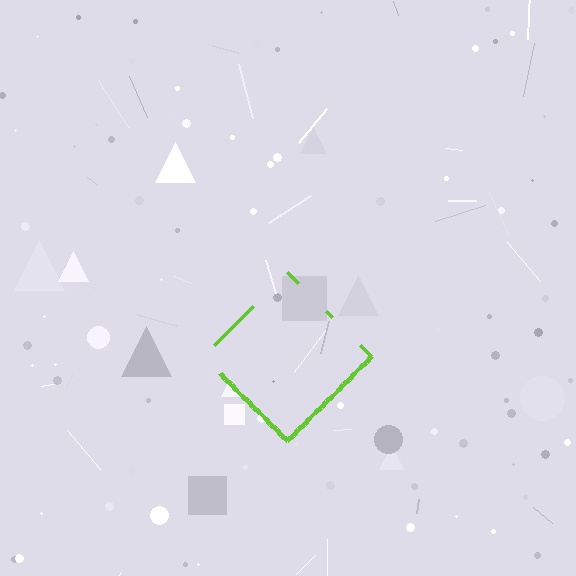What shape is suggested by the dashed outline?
The dashed outline suggests a diamond.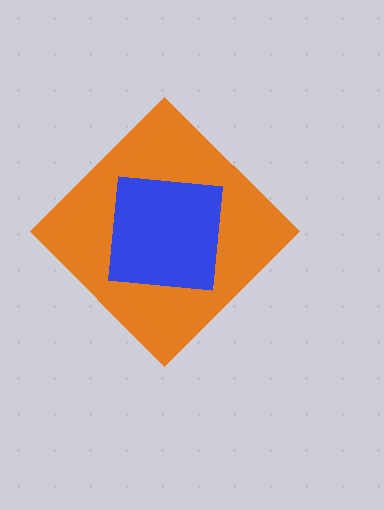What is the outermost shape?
The orange diamond.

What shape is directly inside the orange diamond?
The blue square.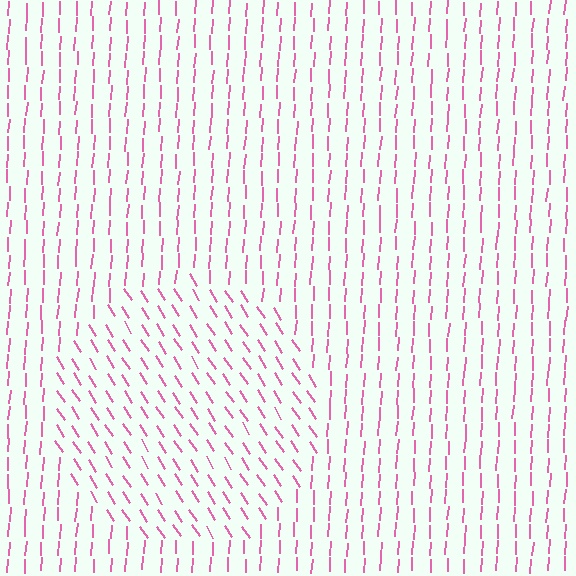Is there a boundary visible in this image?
Yes, there is a texture boundary formed by a change in line orientation.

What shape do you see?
I see a circle.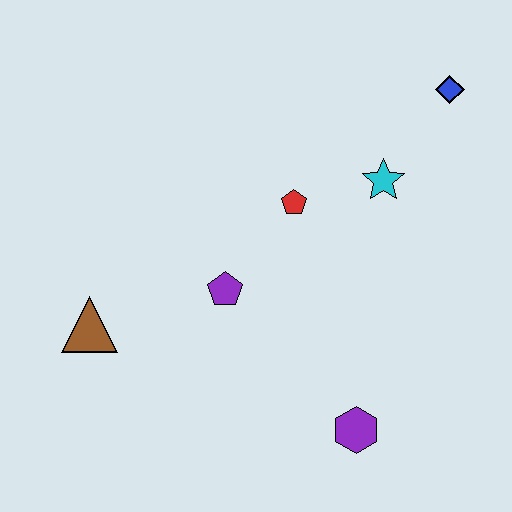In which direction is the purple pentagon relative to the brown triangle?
The purple pentagon is to the right of the brown triangle.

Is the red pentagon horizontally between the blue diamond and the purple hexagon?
No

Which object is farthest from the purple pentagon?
The blue diamond is farthest from the purple pentagon.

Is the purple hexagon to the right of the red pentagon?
Yes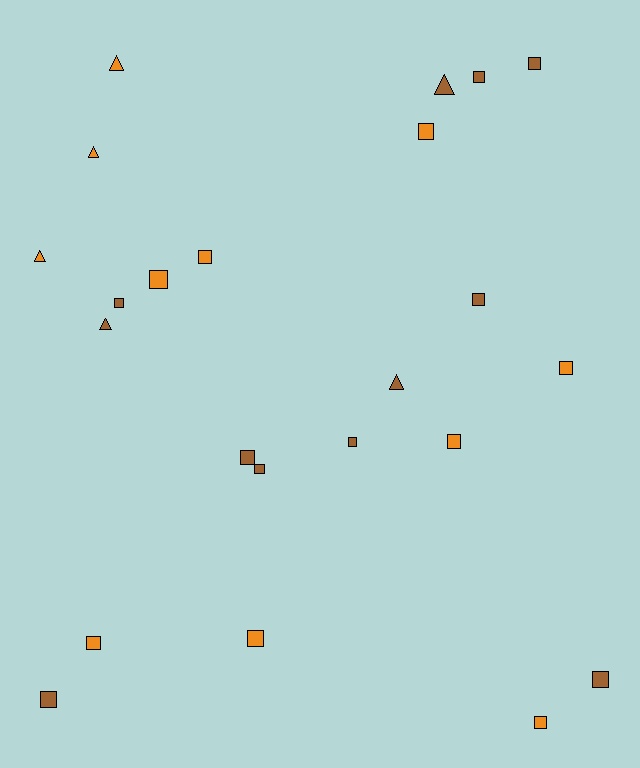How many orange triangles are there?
There are 3 orange triangles.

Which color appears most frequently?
Brown, with 12 objects.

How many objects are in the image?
There are 23 objects.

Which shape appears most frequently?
Square, with 17 objects.